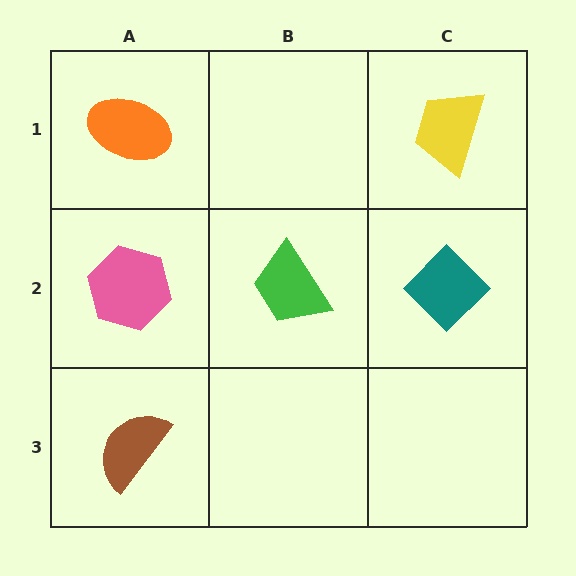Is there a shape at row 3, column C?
No, that cell is empty.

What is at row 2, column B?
A green trapezoid.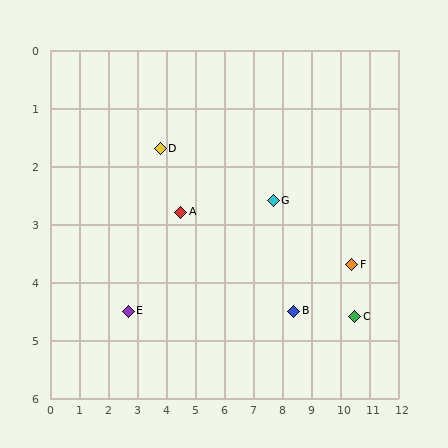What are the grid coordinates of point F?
Point F is at approximately (10.4, 3.7).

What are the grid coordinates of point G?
Point G is at approximately (7.7, 2.6).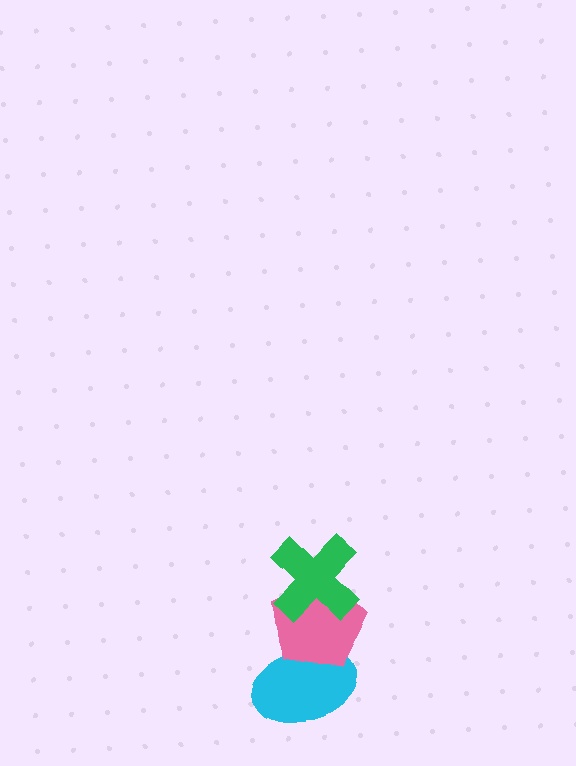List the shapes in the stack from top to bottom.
From top to bottom: the green cross, the pink pentagon, the cyan ellipse.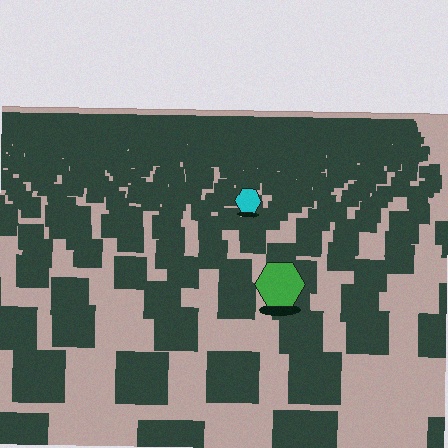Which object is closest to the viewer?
The green hexagon is closest. The texture marks near it are larger and more spread out.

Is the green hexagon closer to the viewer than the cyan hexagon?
Yes. The green hexagon is closer — you can tell from the texture gradient: the ground texture is coarser near it.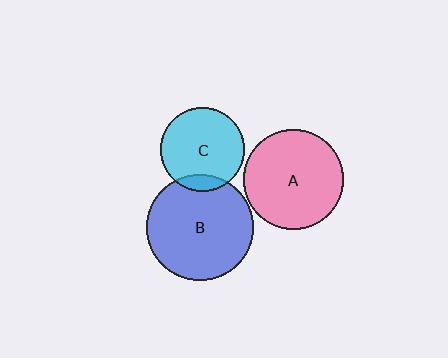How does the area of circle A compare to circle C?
Approximately 1.4 times.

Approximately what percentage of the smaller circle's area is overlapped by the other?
Approximately 10%.